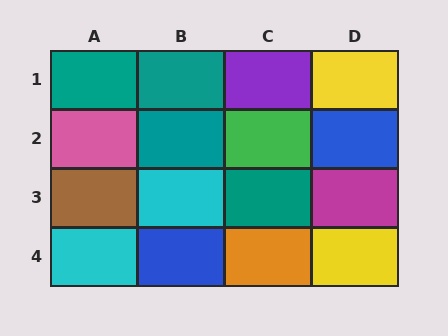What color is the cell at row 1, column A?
Teal.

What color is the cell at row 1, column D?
Yellow.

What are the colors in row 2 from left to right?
Pink, teal, green, blue.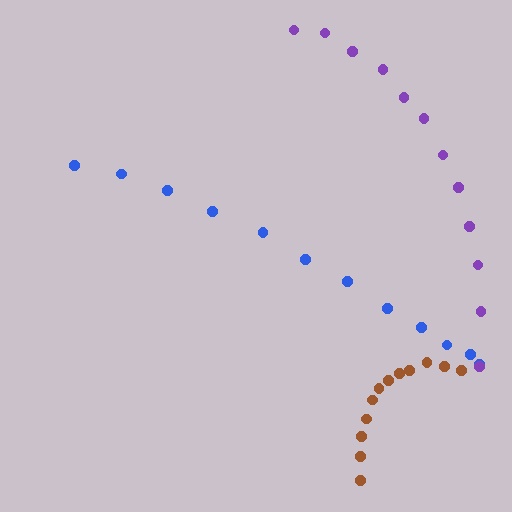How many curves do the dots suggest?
There are 3 distinct paths.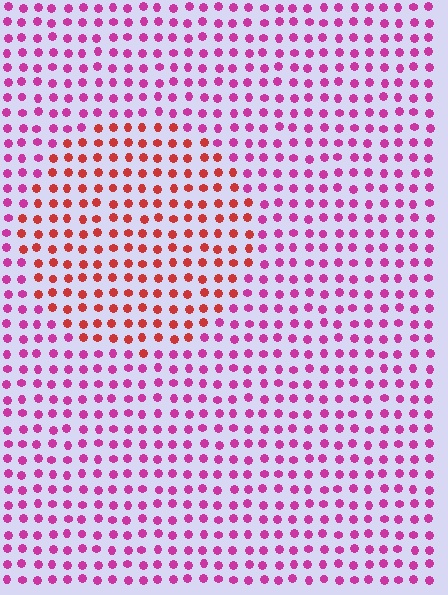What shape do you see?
I see a circle.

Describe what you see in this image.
The image is filled with small magenta elements in a uniform arrangement. A circle-shaped region is visible where the elements are tinted to a slightly different hue, forming a subtle color boundary.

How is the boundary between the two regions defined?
The boundary is defined purely by a slight shift in hue (about 43 degrees). Spacing, size, and orientation are identical on both sides.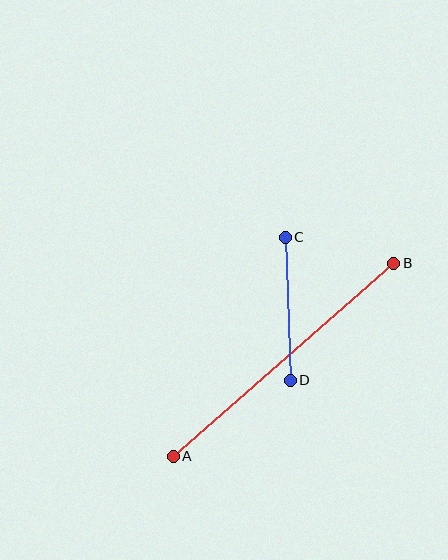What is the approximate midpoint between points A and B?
The midpoint is at approximately (284, 360) pixels.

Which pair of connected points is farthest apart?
Points A and B are farthest apart.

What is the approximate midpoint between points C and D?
The midpoint is at approximately (288, 309) pixels.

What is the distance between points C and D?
The distance is approximately 143 pixels.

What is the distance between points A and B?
The distance is approximately 293 pixels.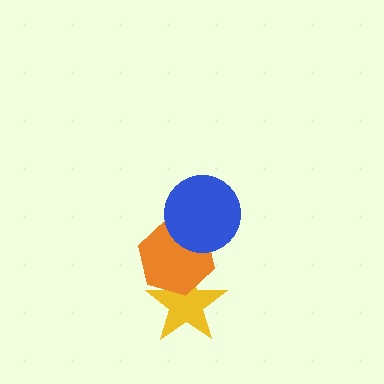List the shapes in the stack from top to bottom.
From top to bottom: the blue circle, the orange hexagon, the yellow star.